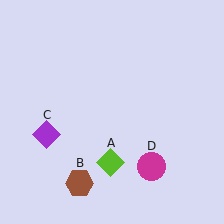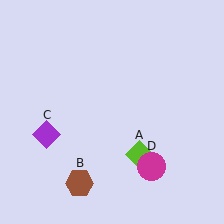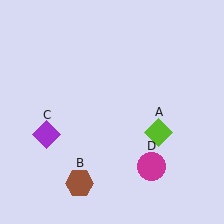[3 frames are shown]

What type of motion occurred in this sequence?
The lime diamond (object A) rotated counterclockwise around the center of the scene.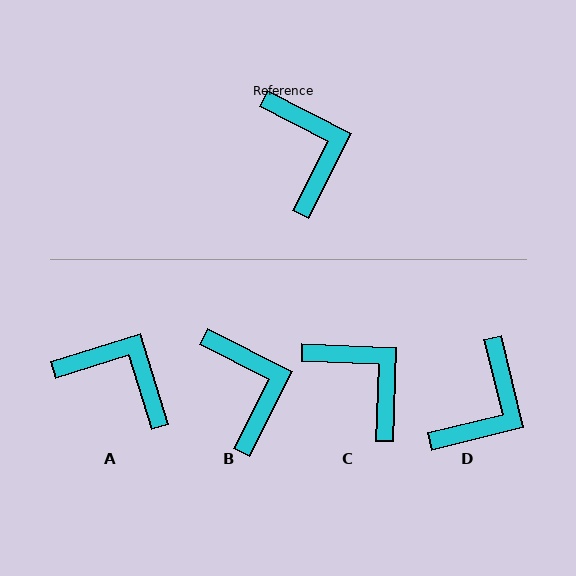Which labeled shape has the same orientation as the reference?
B.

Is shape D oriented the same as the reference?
No, it is off by about 49 degrees.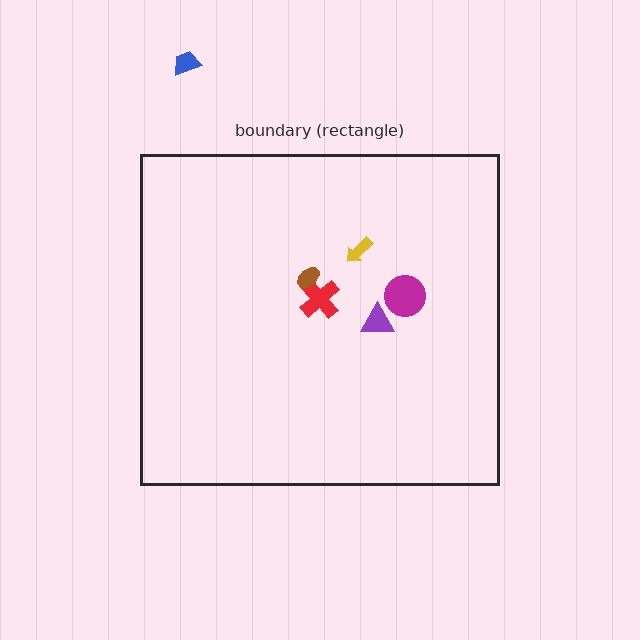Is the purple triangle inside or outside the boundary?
Inside.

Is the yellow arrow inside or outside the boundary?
Inside.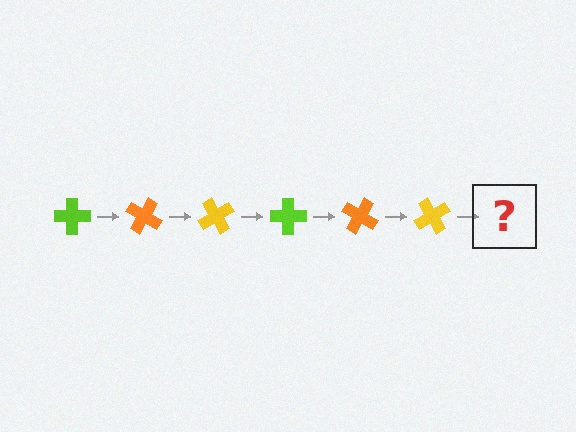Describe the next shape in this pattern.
It should be a lime cross, rotated 180 degrees from the start.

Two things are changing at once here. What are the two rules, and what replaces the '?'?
The two rules are that it rotates 30 degrees each step and the color cycles through lime, orange, and yellow. The '?' should be a lime cross, rotated 180 degrees from the start.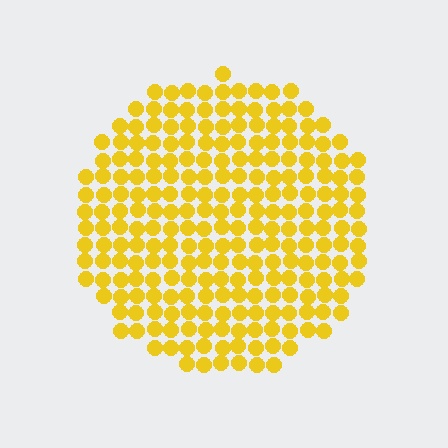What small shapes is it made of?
It is made of small circles.